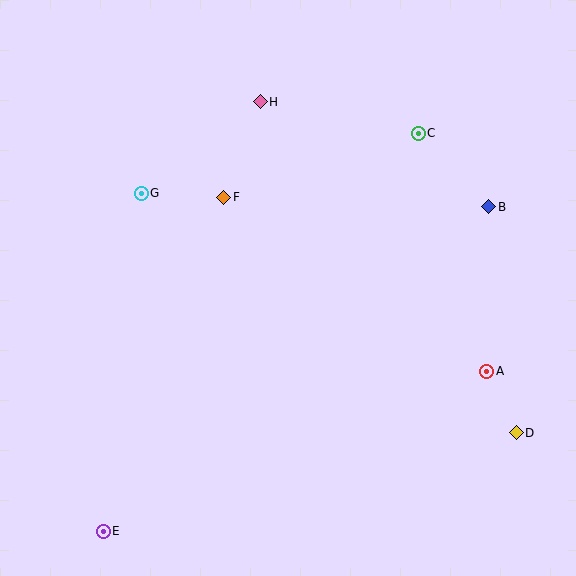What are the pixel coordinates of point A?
Point A is at (487, 371).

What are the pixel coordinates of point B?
Point B is at (489, 207).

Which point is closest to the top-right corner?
Point C is closest to the top-right corner.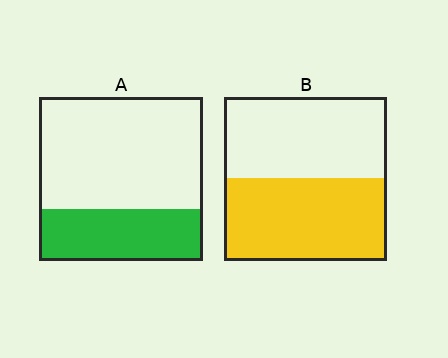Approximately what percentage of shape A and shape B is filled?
A is approximately 30% and B is approximately 50%.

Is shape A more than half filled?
No.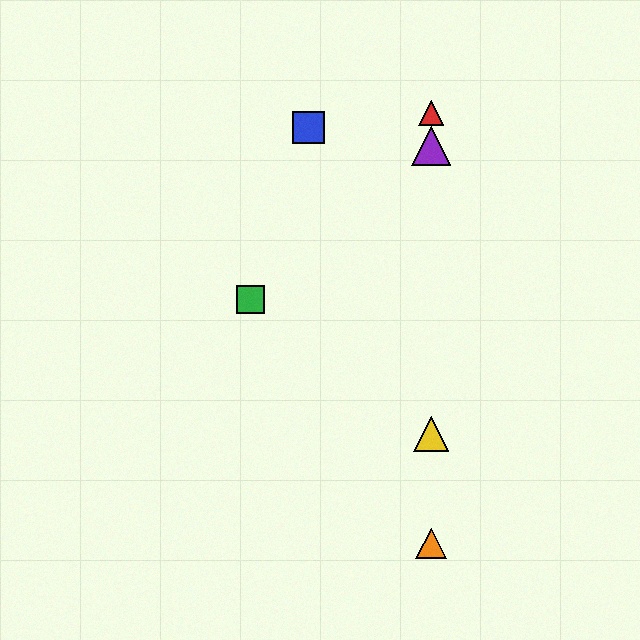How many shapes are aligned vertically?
4 shapes (the red triangle, the yellow triangle, the purple triangle, the orange triangle) are aligned vertically.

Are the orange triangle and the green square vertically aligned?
No, the orange triangle is at x≈431 and the green square is at x≈250.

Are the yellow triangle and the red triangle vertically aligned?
Yes, both are at x≈431.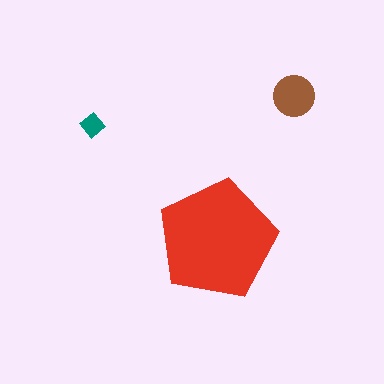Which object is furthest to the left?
The teal diamond is leftmost.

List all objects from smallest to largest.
The teal diamond, the brown circle, the red pentagon.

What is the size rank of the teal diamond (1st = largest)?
3rd.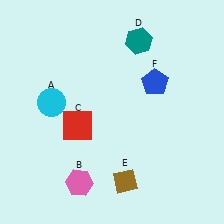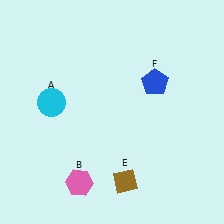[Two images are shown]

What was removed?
The red square (C), the teal hexagon (D) were removed in Image 2.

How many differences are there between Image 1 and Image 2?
There are 2 differences between the two images.